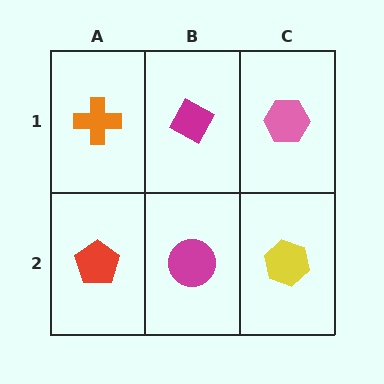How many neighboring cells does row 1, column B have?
3.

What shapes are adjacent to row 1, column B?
A magenta circle (row 2, column B), an orange cross (row 1, column A), a pink hexagon (row 1, column C).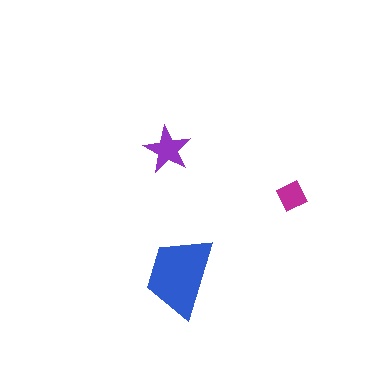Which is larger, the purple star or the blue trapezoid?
The blue trapezoid.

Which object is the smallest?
The magenta diamond.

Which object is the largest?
The blue trapezoid.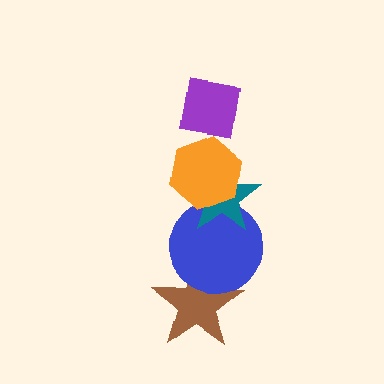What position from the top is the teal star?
The teal star is 3rd from the top.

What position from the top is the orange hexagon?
The orange hexagon is 2nd from the top.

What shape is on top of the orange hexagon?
The purple square is on top of the orange hexagon.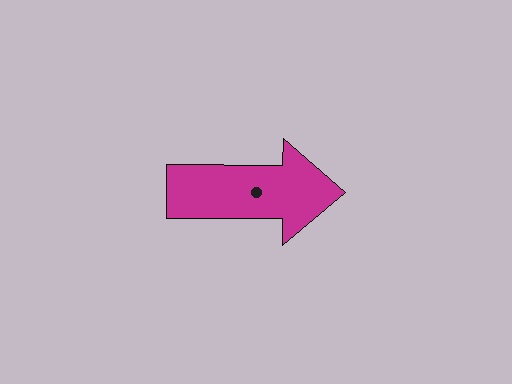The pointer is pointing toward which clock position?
Roughly 3 o'clock.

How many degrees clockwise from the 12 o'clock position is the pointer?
Approximately 90 degrees.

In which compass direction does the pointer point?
East.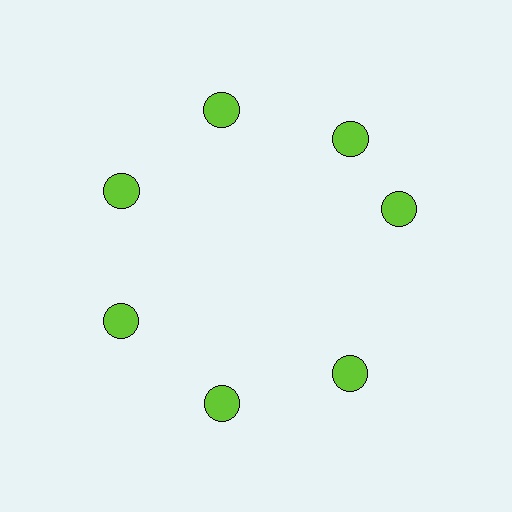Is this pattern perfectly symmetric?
No. The 7 lime circles are arranged in a ring, but one element near the 3 o'clock position is rotated out of alignment along the ring, breaking the 7-fold rotational symmetry.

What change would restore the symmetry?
The symmetry would be restored by rotating it back into even spacing with its neighbors so that all 7 circles sit at equal angles and equal distance from the center.